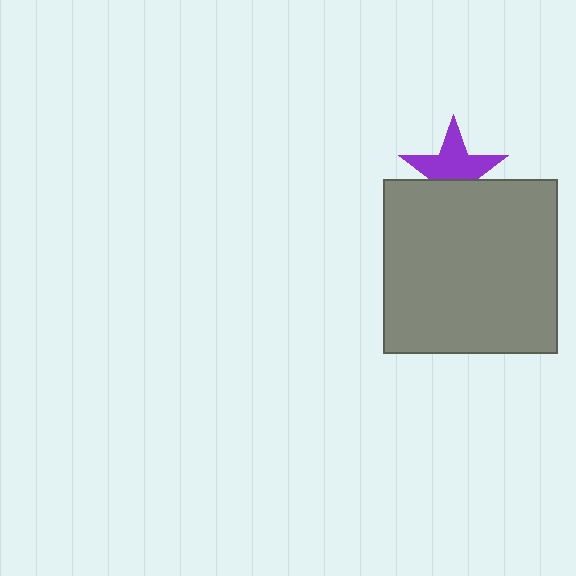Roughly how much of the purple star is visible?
About half of it is visible (roughly 62%).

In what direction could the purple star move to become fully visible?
The purple star could move up. That would shift it out from behind the gray square entirely.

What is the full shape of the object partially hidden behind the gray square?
The partially hidden object is a purple star.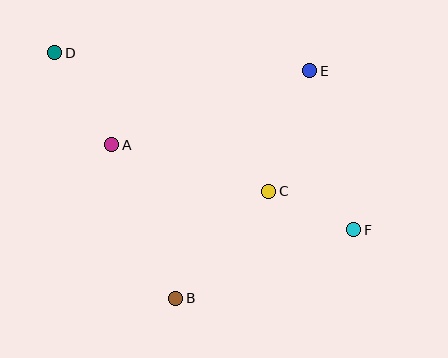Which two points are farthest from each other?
Points D and F are farthest from each other.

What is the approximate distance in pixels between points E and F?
The distance between E and F is approximately 165 pixels.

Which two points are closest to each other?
Points C and F are closest to each other.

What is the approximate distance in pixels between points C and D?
The distance between C and D is approximately 255 pixels.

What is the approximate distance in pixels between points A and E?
The distance between A and E is approximately 211 pixels.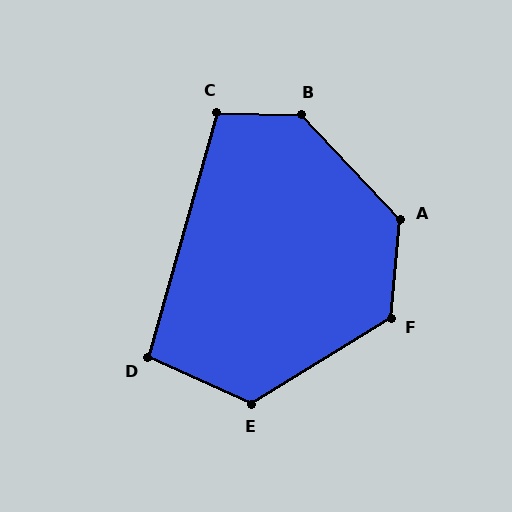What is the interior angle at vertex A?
Approximately 131 degrees (obtuse).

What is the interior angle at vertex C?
Approximately 105 degrees (obtuse).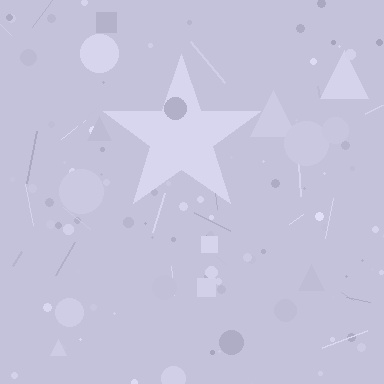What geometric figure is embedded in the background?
A star is embedded in the background.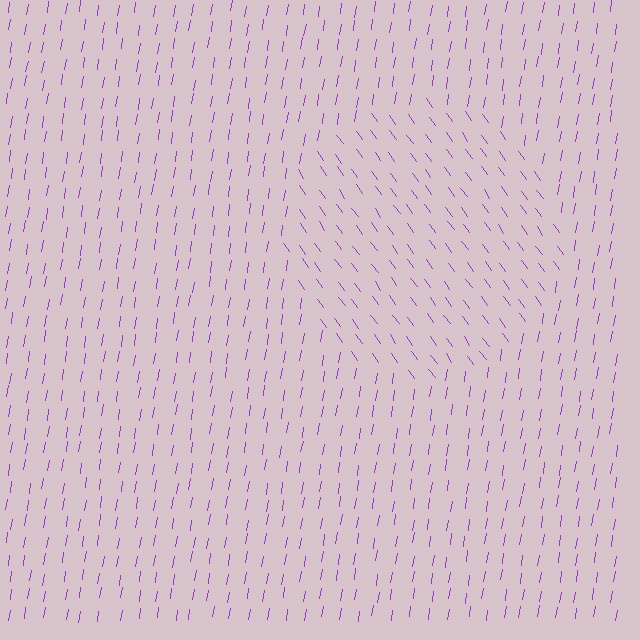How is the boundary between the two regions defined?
The boundary is defined purely by a change in line orientation (approximately 45 degrees difference). All lines are the same color and thickness.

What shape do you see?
I see a circle.